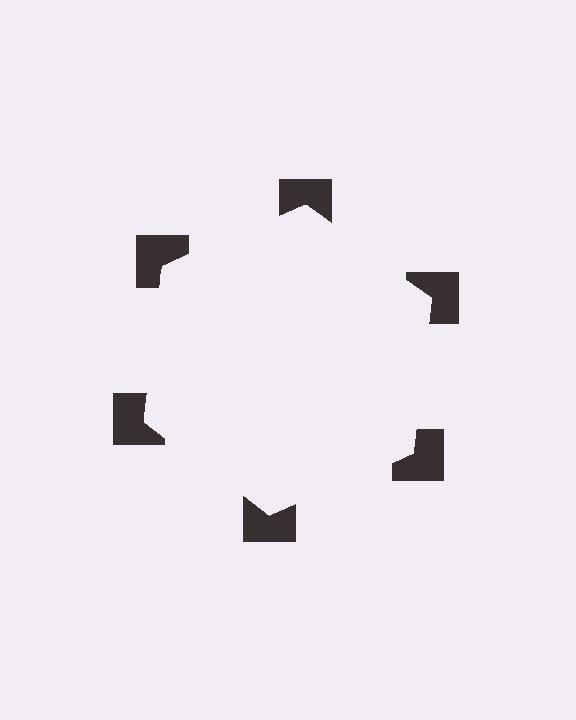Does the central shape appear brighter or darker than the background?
It typically appears slightly brighter than the background, even though no actual brightness change is drawn.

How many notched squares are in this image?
There are 6 — one at each vertex of the illusory hexagon.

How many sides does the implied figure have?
6 sides.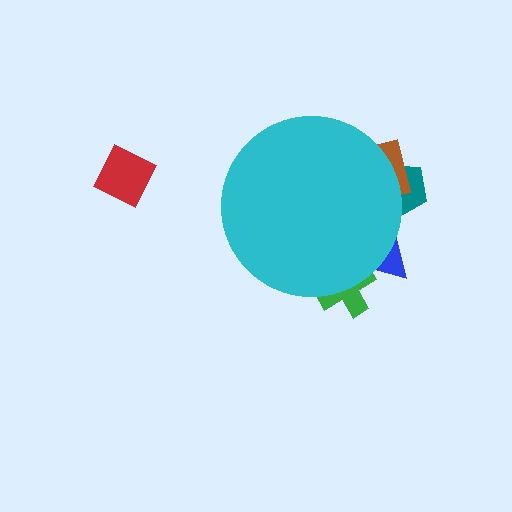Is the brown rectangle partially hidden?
Yes, the brown rectangle is partially hidden behind the cyan circle.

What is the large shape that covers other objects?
A cyan circle.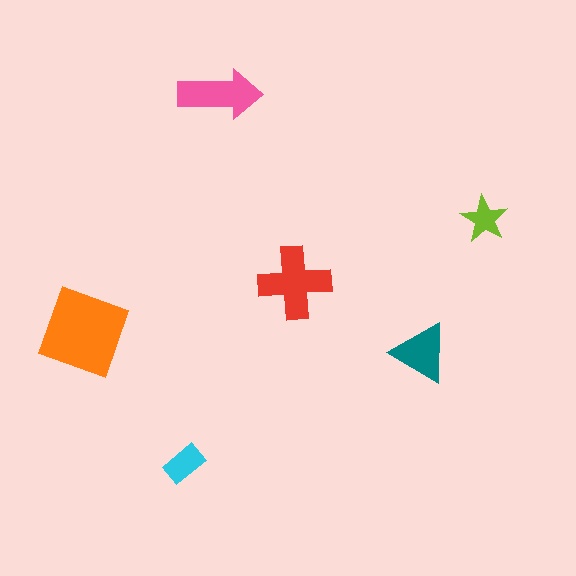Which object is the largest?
The orange diamond.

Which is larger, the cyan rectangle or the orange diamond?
The orange diamond.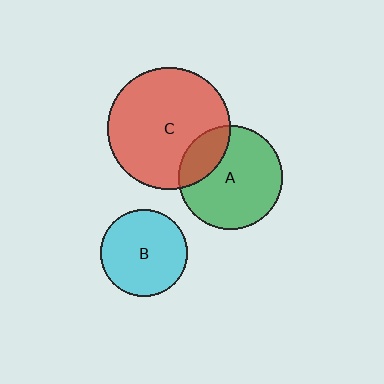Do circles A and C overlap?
Yes.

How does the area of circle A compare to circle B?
Approximately 1.4 times.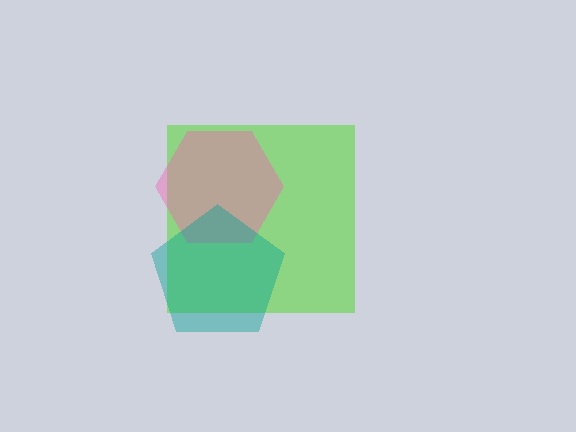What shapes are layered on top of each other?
The layered shapes are: a lime square, a pink hexagon, a teal pentagon.